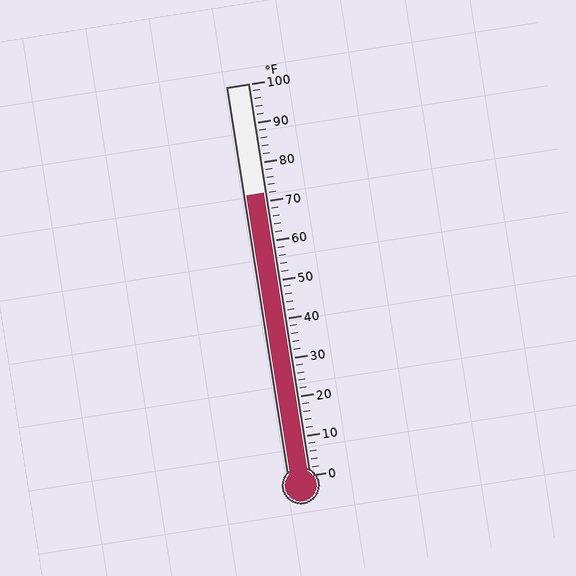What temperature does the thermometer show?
The thermometer shows approximately 72°F.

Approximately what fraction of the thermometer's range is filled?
The thermometer is filled to approximately 70% of its range.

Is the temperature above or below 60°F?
The temperature is above 60°F.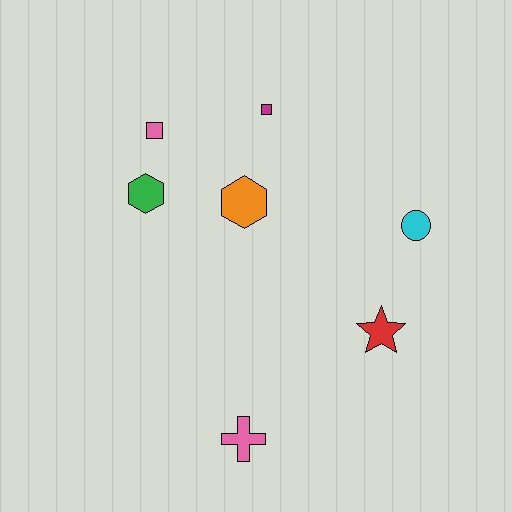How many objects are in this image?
There are 7 objects.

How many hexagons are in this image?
There are 2 hexagons.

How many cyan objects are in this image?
There is 1 cyan object.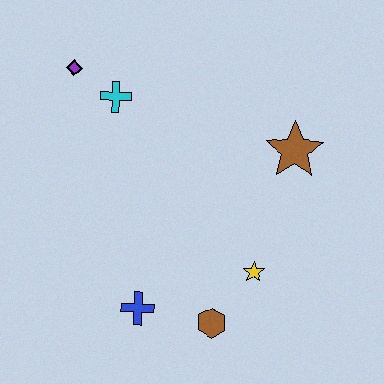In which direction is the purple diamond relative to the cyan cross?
The purple diamond is to the left of the cyan cross.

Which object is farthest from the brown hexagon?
The purple diamond is farthest from the brown hexagon.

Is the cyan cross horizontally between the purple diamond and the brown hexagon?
Yes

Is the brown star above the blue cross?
Yes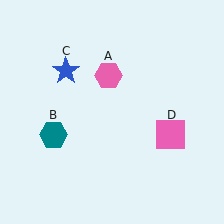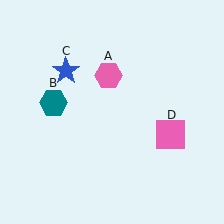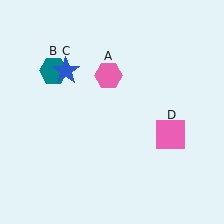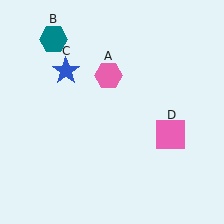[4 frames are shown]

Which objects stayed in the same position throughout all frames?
Pink hexagon (object A) and blue star (object C) and pink square (object D) remained stationary.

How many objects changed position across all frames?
1 object changed position: teal hexagon (object B).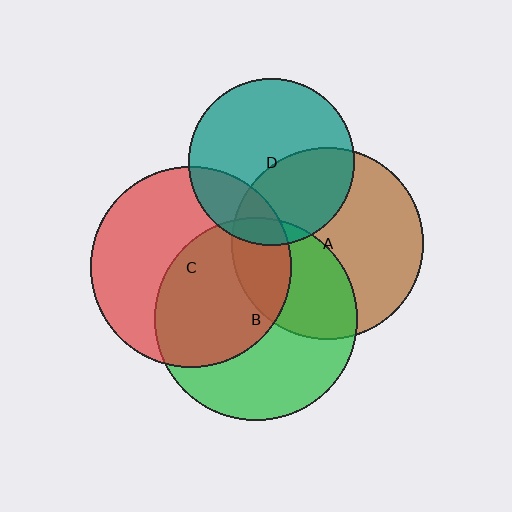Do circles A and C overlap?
Yes.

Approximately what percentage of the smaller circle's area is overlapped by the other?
Approximately 20%.